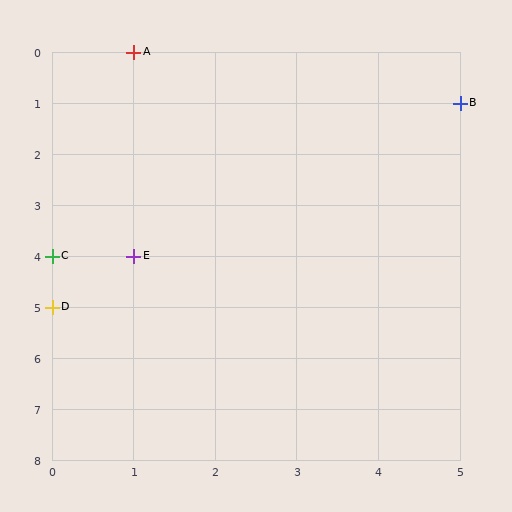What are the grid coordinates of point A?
Point A is at grid coordinates (1, 0).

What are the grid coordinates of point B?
Point B is at grid coordinates (5, 1).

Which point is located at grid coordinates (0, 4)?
Point C is at (0, 4).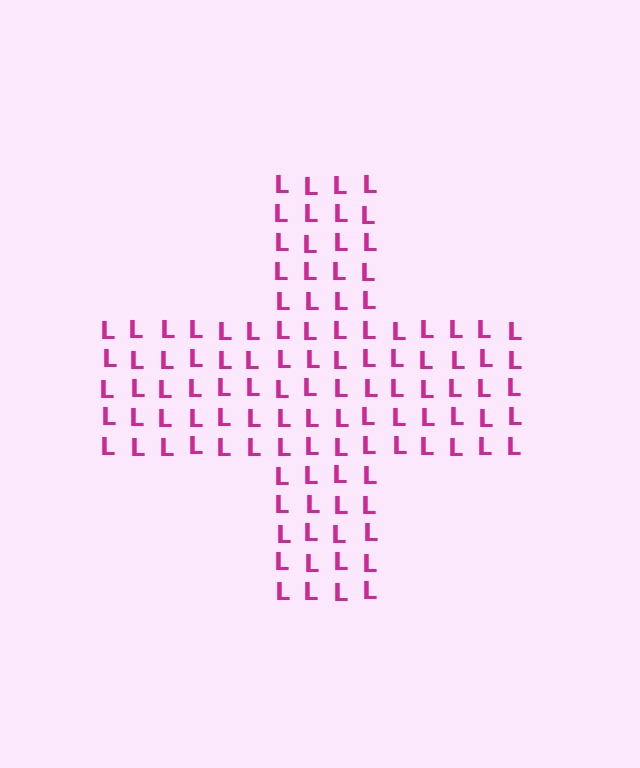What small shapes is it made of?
It is made of small letter L's.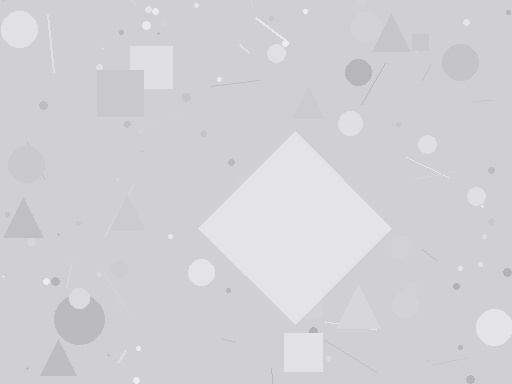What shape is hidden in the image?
A diamond is hidden in the image.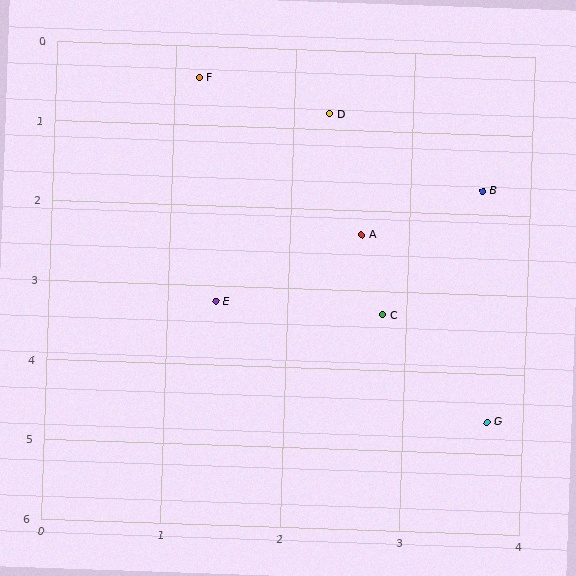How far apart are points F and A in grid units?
Points F and A are about 2.4 grid units apart.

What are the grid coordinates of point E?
Point E is at approximately (1.4, 3.2).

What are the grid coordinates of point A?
Point A is at approximately (2.6, 2.3).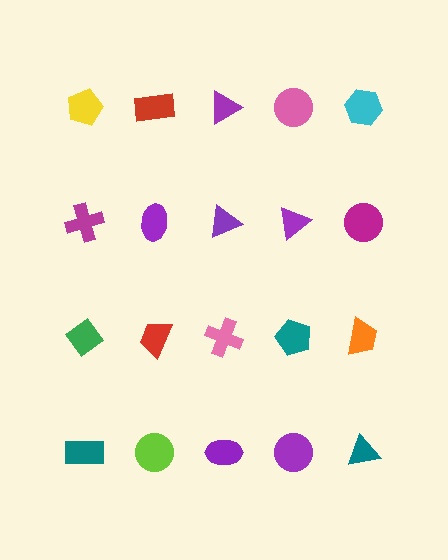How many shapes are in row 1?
5 shapes.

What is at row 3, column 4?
A teal pentagon.